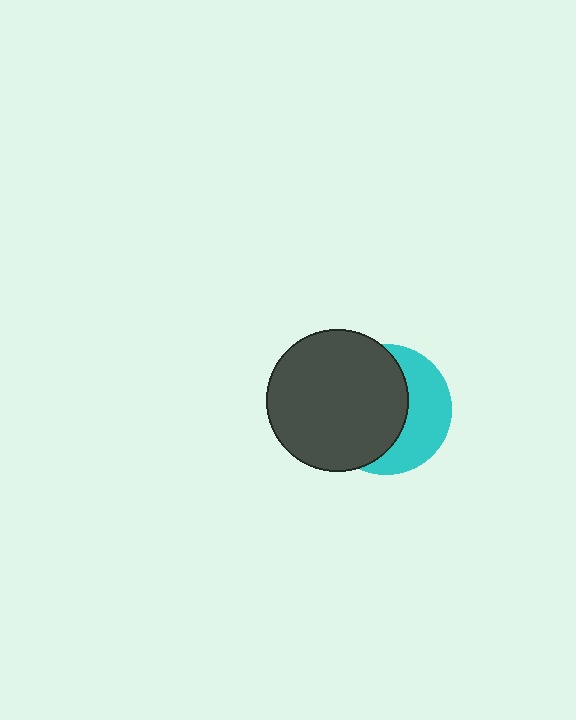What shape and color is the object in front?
The object in front is a dark gray circle.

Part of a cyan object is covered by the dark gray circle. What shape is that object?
It is a circle.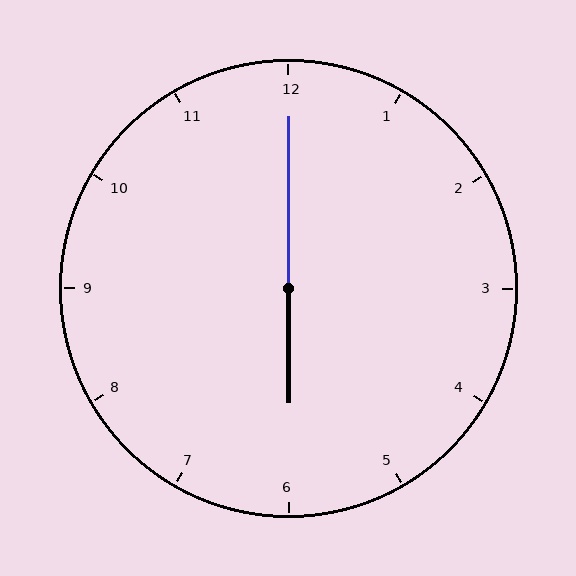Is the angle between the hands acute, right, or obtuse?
It is obtuse.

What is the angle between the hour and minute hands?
Approximately 180 degrees.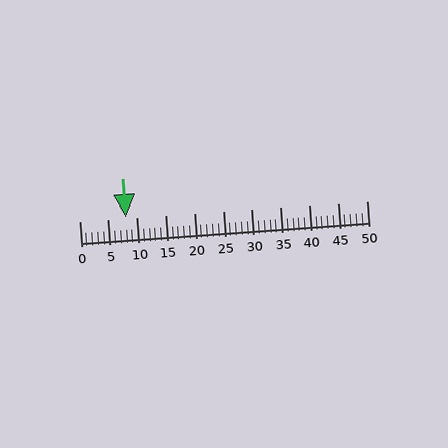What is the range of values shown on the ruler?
The ruler shows values from 0 to 50.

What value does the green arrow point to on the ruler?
The green arrow points to approximately 8.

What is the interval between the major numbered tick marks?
The major tick marks are spaced 5 units apart.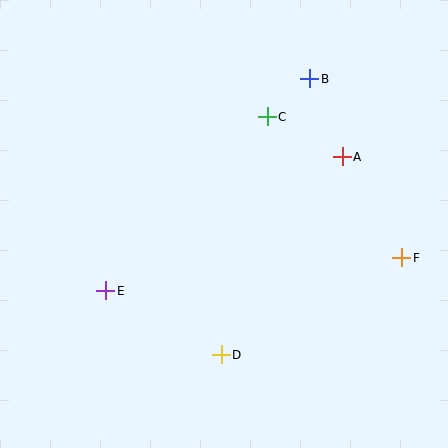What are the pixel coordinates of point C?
Point C is at (267, 117).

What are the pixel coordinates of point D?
Point D is at (221, 355).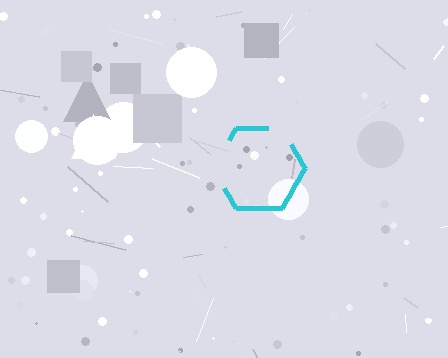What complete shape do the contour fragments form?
The contour fragments form a hexagon.